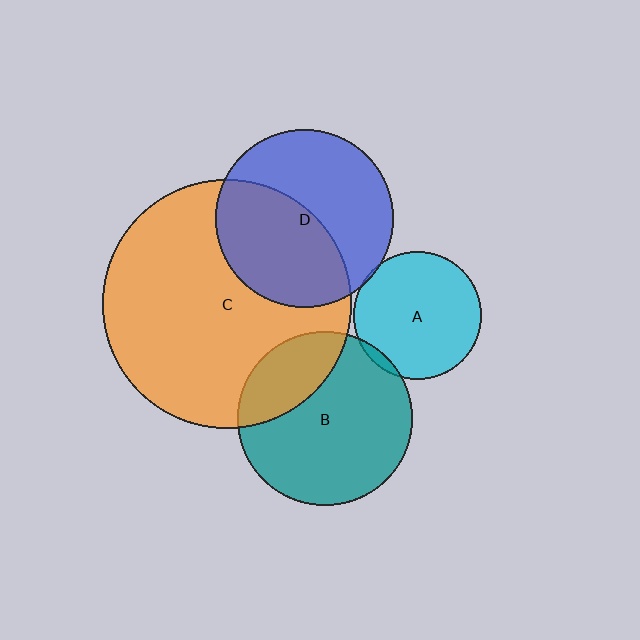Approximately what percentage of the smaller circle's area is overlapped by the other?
Approximately 5%.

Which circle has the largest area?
Circle C (orange).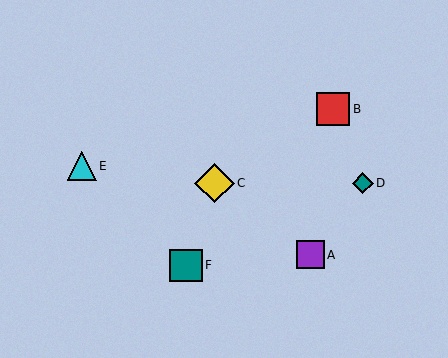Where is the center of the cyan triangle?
The center of the cyan triangle is at (82, 166).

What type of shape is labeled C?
Shape C is a yellow diamond.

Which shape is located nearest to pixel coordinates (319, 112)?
The red square (labeled B) at (333, 109) is nearest to that location.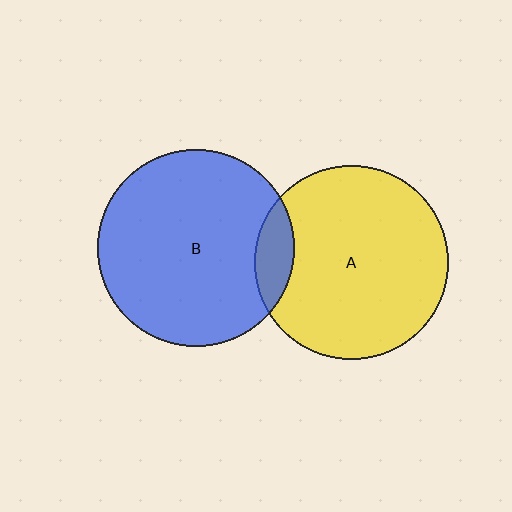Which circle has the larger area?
Circle B (blue).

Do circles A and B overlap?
Yes.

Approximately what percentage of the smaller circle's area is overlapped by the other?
Approximately 10%.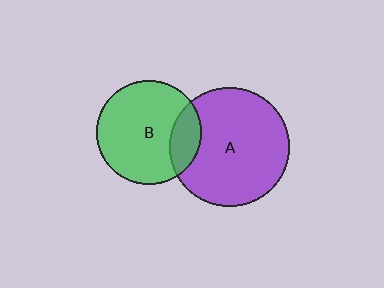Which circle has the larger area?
Circle A (purple).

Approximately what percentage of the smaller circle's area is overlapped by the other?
Approximately 20%.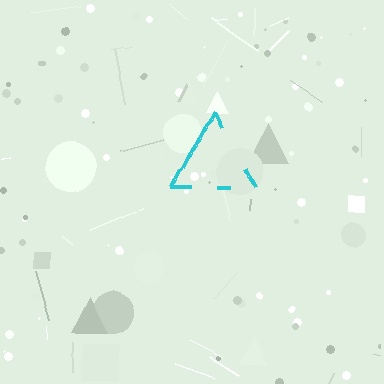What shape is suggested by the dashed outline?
The dashed outline suggests a triangle.